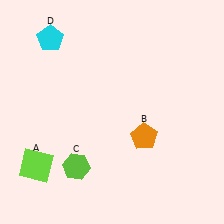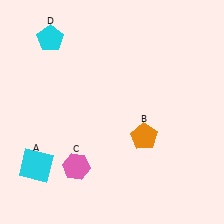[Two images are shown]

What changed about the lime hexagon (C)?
In Image 1, C is lime. In Image 2, it changed to pink.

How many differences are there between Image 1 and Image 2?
There are 2 differences between the two images.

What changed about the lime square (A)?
In Image 1, A is lime. In Image 2, it changed to cyan.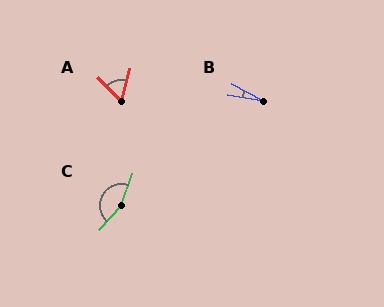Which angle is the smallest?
B, at approximately 18 degrees.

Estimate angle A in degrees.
Approximately 59 degrees.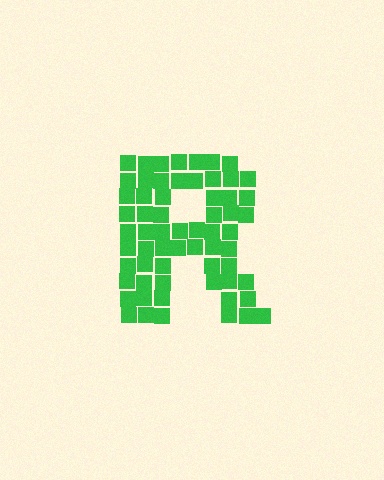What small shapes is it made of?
It is made of small squares.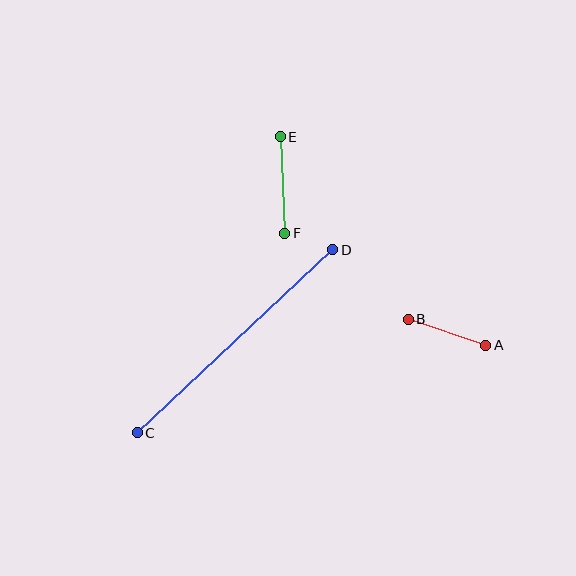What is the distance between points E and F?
The distance is approximately 96 pixels.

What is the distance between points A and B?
The distance is approximately 82 pixels.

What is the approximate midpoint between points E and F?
The midpoint is at approximately (282, 185) pixels.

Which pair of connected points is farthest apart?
Points C and D are farthest apart.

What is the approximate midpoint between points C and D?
The midpoint is at approximately (235, 341) pixels.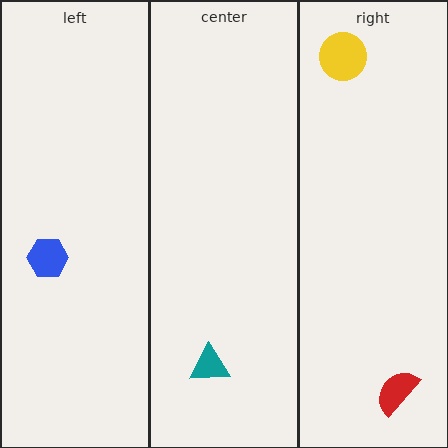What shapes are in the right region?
The red semicircle, the yellow circle.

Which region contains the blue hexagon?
The left region.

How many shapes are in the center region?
1.